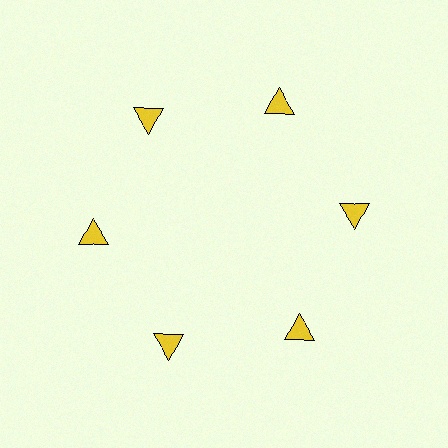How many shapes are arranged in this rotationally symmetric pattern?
There are 6 shapes, arranged in 6 groups of 1.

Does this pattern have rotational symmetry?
Yes, this pattern has 6-fold rotational symmetry. It looks the same after rotating 60 degrees around the center.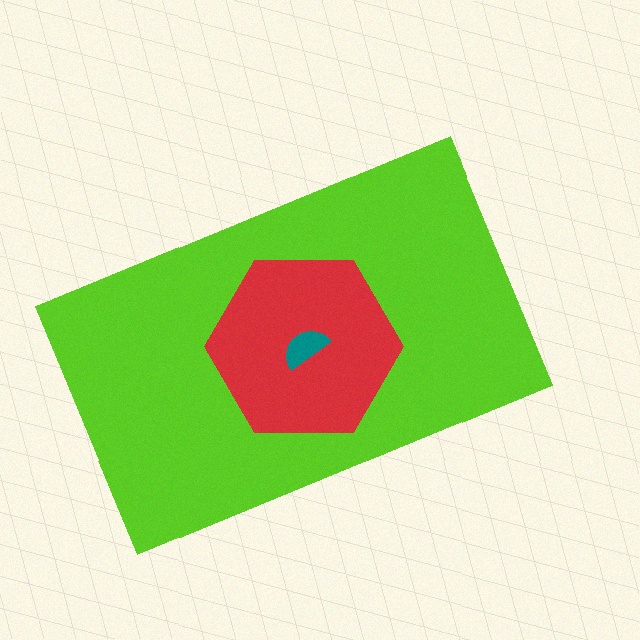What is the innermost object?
The teal semicircle.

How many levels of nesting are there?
3.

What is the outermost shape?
The lime rectangle.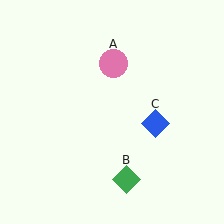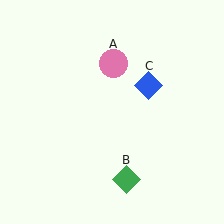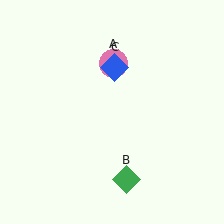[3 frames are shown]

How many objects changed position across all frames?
1 object changed position: blue diamond (object C).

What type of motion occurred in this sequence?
The blue diamond (object C) rotated counterclockwise around the center of the scene.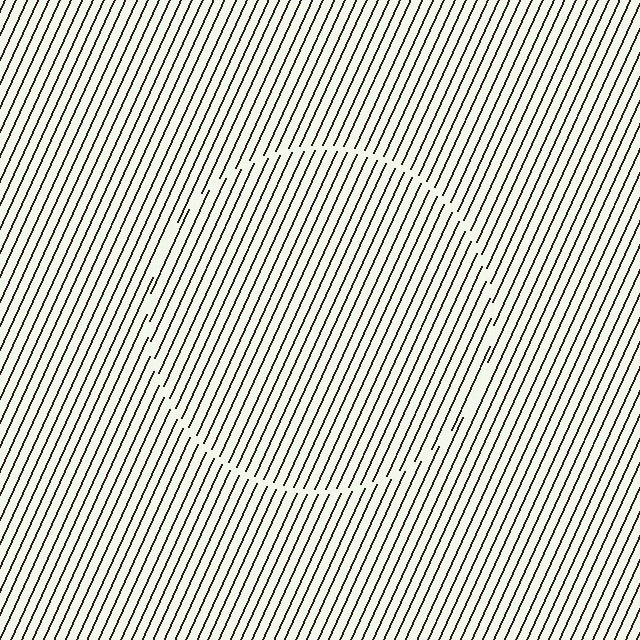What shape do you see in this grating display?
An illusory circle. The interior of the shape contains the same grating, shifted by half a period — the contour is defined by the phase discontinuity where line-ends from the inner and outer gratings abut.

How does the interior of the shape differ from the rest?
The interior of the shape contains the same grating, shifted by half a period — the contour is defined by the phase discontinuity where line-ends from the inner and outer gratings abut.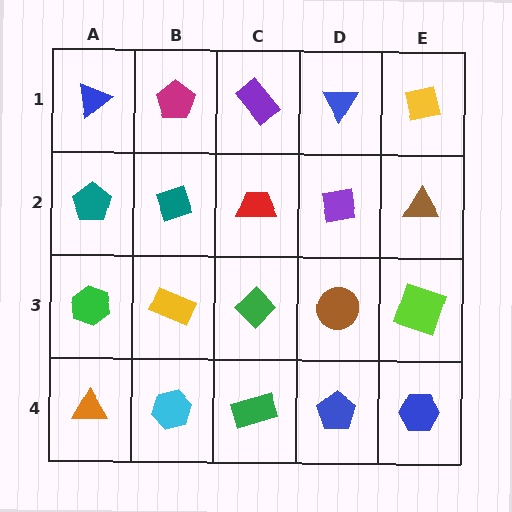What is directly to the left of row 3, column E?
A brown circle.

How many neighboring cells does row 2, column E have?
3.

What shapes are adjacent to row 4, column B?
A yellow rectangle (row 3, column B), an orange triangle (row 4, column A), a green rectangle (row 4, column C).